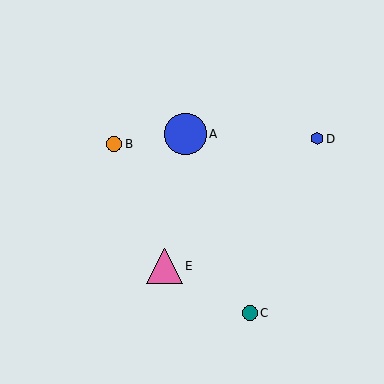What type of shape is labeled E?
Shape E is a pink triangle.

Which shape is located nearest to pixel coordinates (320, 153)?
The blue hexagon (labeled D) at (317, 139) is nearest to that location.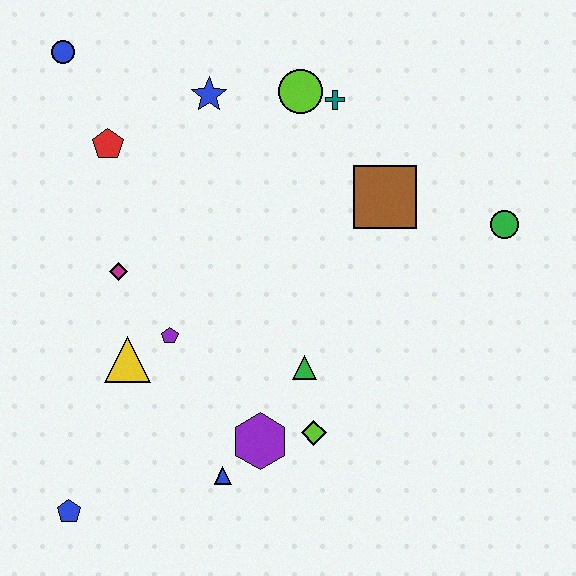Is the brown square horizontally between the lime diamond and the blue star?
No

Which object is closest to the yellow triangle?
The purple pentagon is closest to the yellow triangle.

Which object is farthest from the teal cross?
The blue pentagon is farthest from the teal cross.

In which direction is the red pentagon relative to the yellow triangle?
The red pentagon is above the yellow triangle.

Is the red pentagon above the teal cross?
No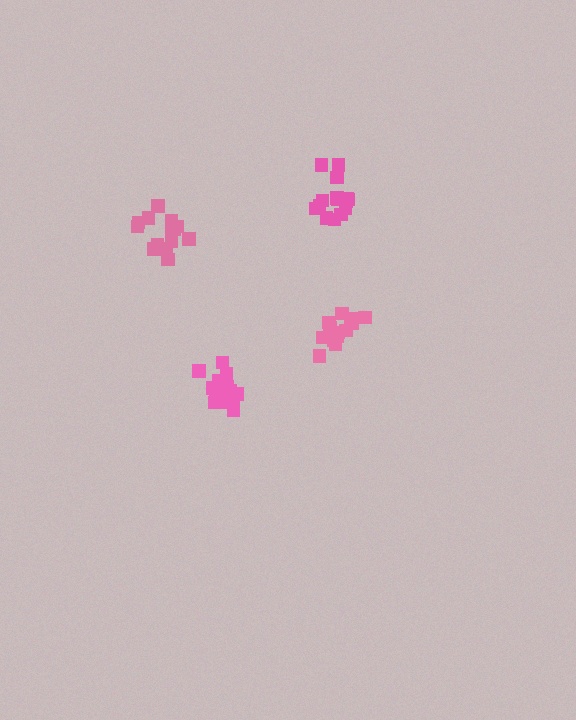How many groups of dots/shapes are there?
There are 4 groups.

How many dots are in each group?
Group 1: 14 dots, Group 2: 17 dots, Group 3: 16 dots, Group 4: 14 dots (61 total).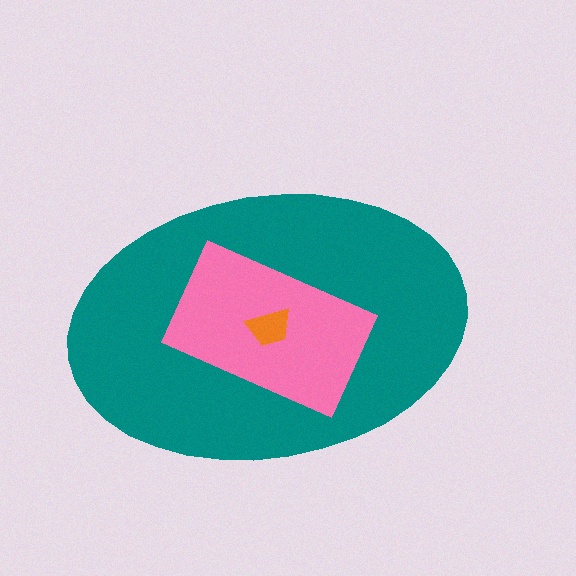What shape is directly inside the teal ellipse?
The pink rectangle.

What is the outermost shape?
The teal ellipse.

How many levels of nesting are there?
3.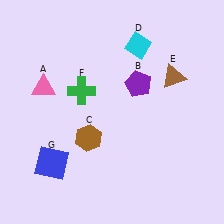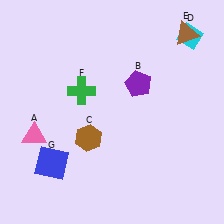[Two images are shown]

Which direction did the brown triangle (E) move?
The brown triangle (E) moved up.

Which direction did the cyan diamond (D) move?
The cyan diamond (D) moved right.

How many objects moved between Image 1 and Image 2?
3 objects moved between the two images.